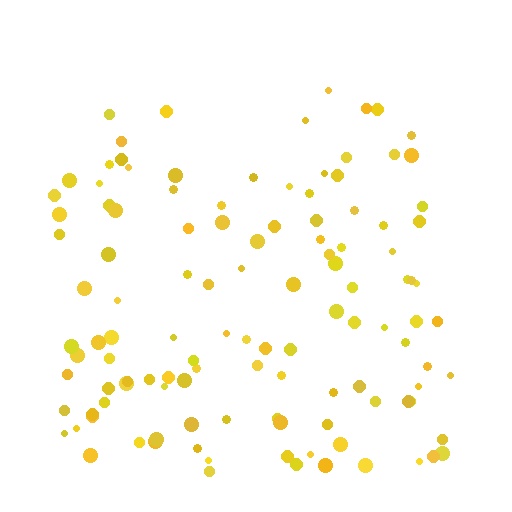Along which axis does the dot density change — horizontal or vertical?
Vertical.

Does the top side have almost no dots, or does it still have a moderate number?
Still a moderate number, just noticeably fewer than the bottom.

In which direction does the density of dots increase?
From top to bottom, with the bottom side densest.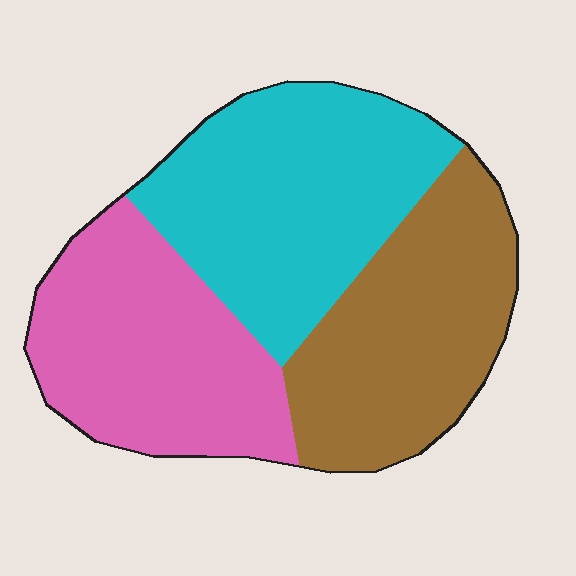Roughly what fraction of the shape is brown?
Brown takes up about one third (1/3) of the shape.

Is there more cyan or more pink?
Cyan.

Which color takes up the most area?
Cyan, at roughly 35%.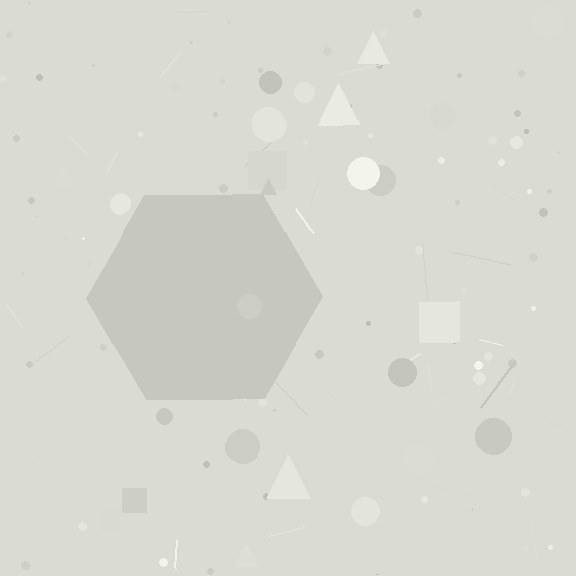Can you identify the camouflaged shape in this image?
The camouflaged shape is a hexagon.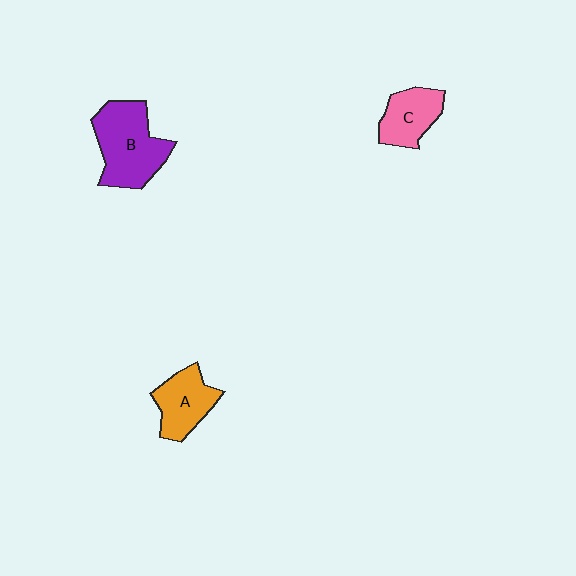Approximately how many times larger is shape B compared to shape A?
Approximately 1.5 times.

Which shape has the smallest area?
Shape C (pink).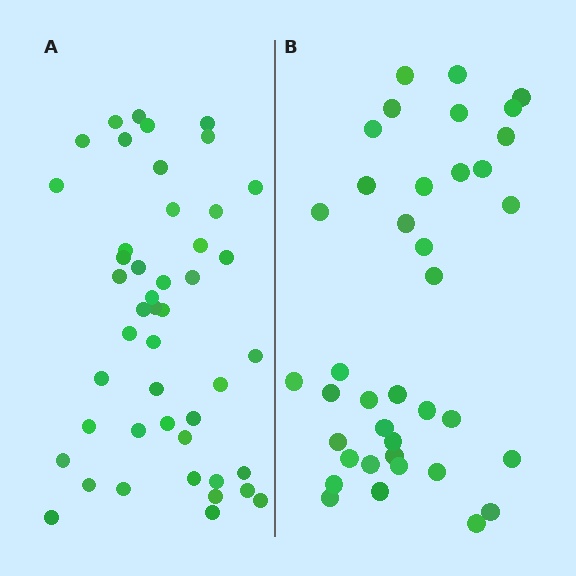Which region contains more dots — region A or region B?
Region A (the left region) has more dots.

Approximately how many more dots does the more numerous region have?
Region A has roughly 8 or so more dots than region B.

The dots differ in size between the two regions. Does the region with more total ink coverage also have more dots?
No. Region B has more total ink coverage because its dots are larger, but region A actually contains more individual dots. Total area can be misleading — the number of items is what matters here.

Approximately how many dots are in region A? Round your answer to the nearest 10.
About 50 dots. (The exact count is 46, which rounds to 50.)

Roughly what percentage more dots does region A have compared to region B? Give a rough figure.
About 20% more.